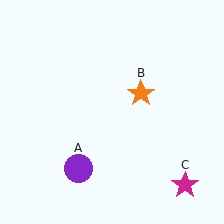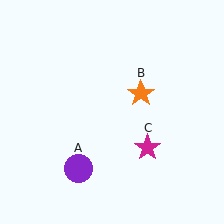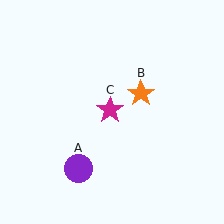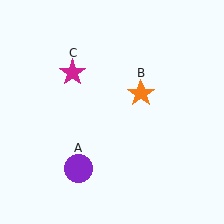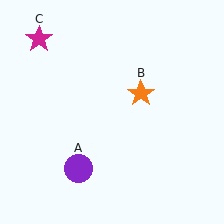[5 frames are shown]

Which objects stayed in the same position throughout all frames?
Purple circle (object A) and orange star (object B) remained stationary.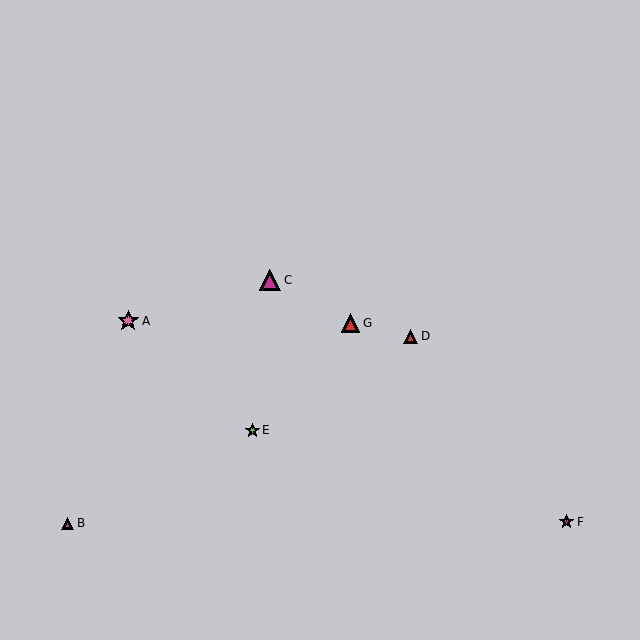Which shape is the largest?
The pink star (labeled A) is the largest.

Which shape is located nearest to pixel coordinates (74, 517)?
The magenta triangle (labeled B) at (67, 523) is nearest to that location.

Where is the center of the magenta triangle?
The center of the magenta triangle is at (67, 523).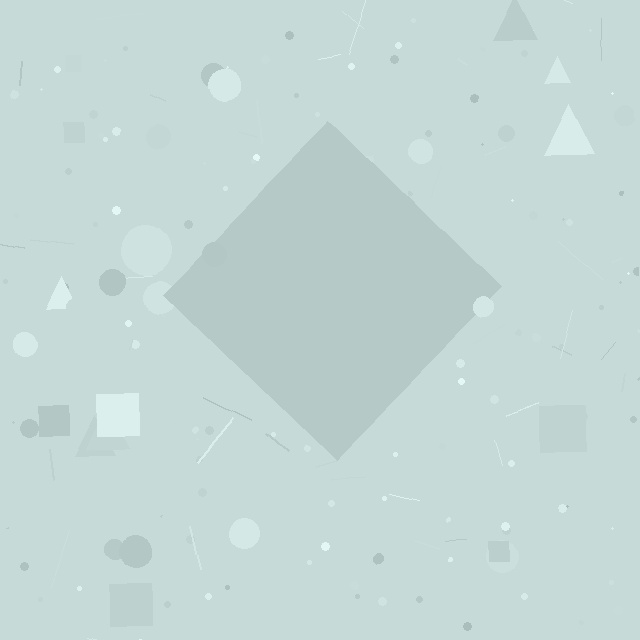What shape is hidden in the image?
A diamond is hidden in the image.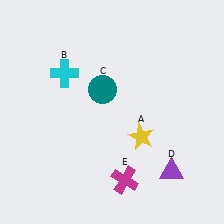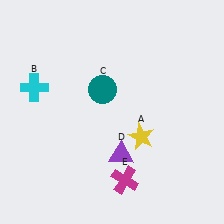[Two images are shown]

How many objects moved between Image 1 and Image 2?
2 objects moved between the two images.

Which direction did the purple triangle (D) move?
The purple triangle (D) moved left.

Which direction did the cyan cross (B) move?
The cyan cross (B) moved left.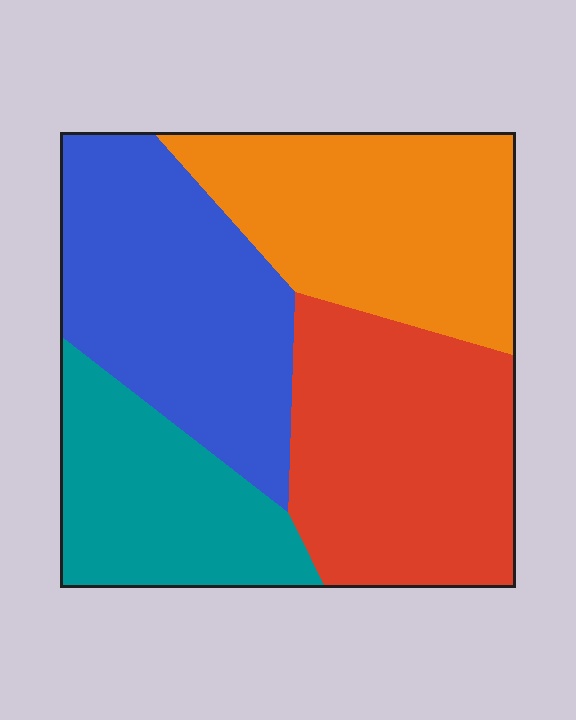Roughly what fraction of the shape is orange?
Orange covers 26% of the shape.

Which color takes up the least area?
Teal, at roughly 20%.